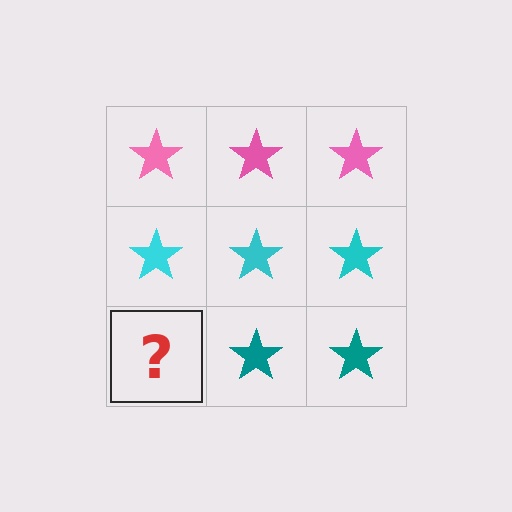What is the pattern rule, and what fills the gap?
The rule is that each row has a consistent color. The gap should be filled with a teal star.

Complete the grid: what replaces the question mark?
The question mark should be replaced with a teal star.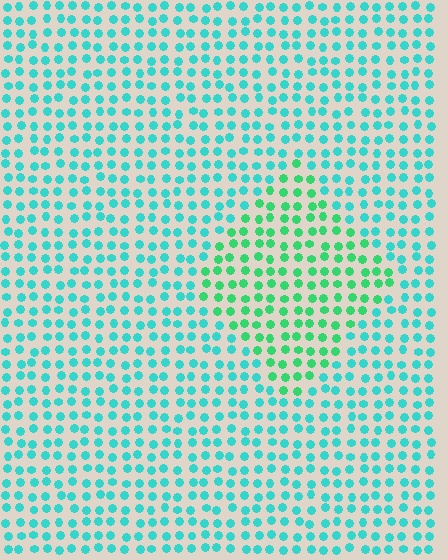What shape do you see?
I see a diamond.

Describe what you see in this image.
The image is filled with small cyan elements in a uniform arrangement. A diamond-shaped region is visible where the elements are tinted to a slightly different hue, forming a subtle color boundary.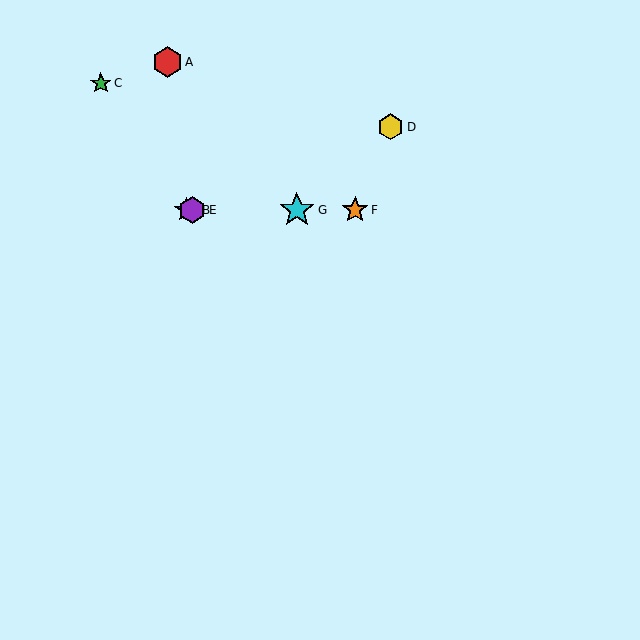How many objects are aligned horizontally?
4 objects (B, E, F, G) are aligned horizontally.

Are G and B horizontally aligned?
Yes, both are at y≈210.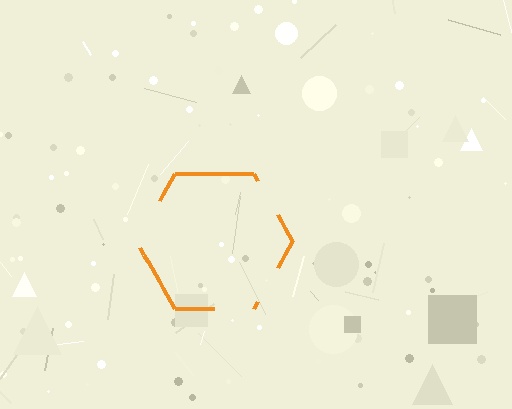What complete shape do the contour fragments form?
The contour fragments form a hexagon.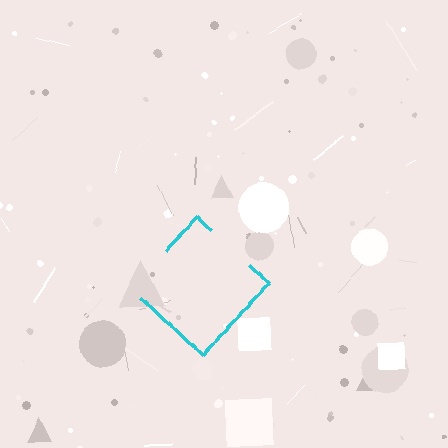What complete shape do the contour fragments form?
The contour fragments form a diamond.